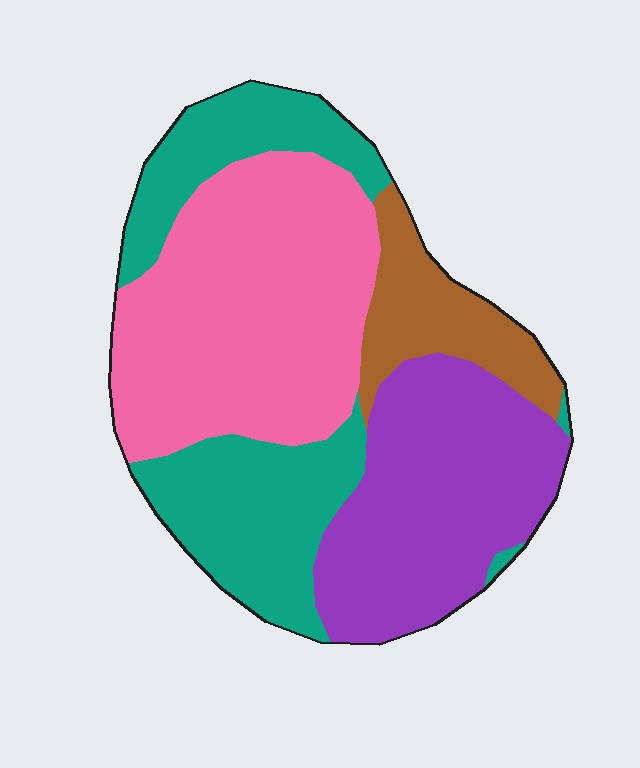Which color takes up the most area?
Pink, at roughly 35%.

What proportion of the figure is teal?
Teal takes up between a sixth and a third of the figure.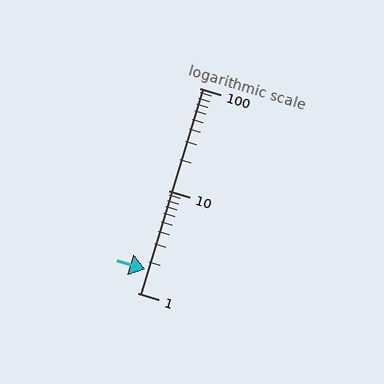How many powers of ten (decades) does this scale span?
The scale spans 2 decades, from 1 to 100.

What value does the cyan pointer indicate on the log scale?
The pointer indicates approximately 1.7.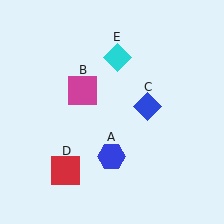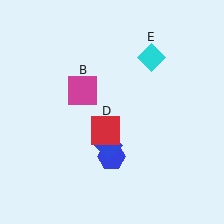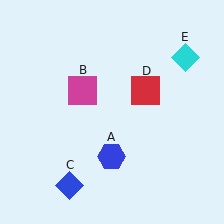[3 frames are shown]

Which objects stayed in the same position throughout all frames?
Blue hexagon (object A) and magenta square (object B) remained stationary.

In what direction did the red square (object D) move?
The red square (object D) moved up and to the right.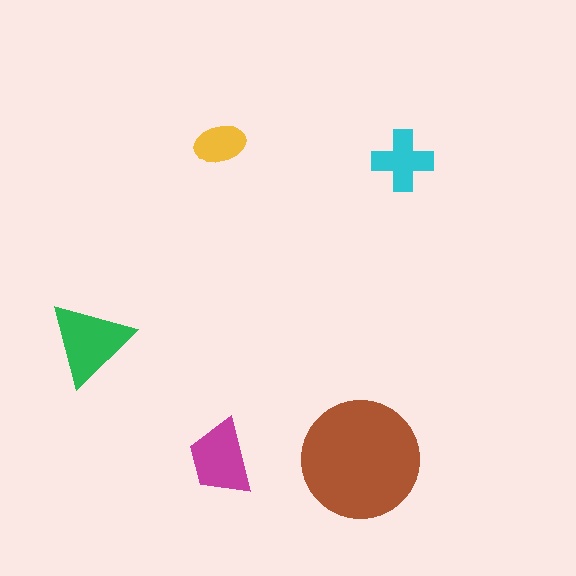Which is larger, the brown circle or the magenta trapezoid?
The brown circle.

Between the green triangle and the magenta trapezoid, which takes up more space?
The green triangle.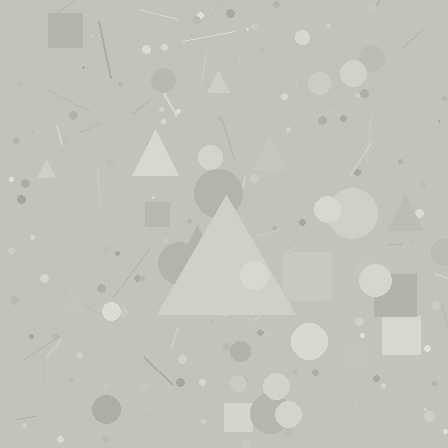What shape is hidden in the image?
A triangle is hidden in the image.